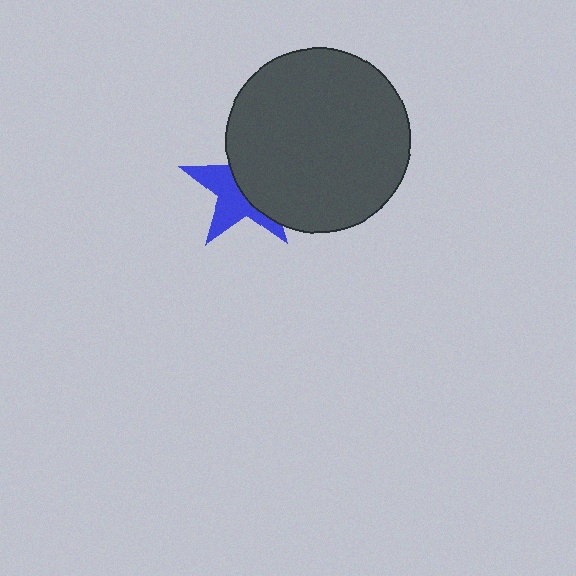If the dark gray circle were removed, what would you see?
You would see the complete blue star.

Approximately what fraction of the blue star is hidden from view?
Roughly 54% of the blue star is hidden behind the dark gray circle.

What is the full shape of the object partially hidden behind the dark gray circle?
The partially hidden object is a blue star.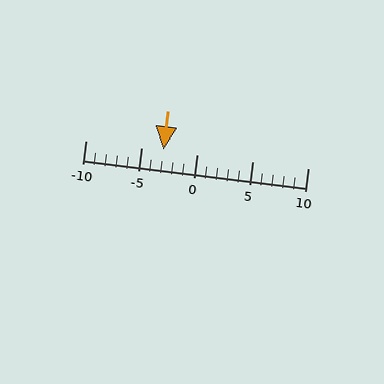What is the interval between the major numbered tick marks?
The major tick marks are spaced 5 units apart.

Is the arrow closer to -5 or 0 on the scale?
The arrow is closer to -5.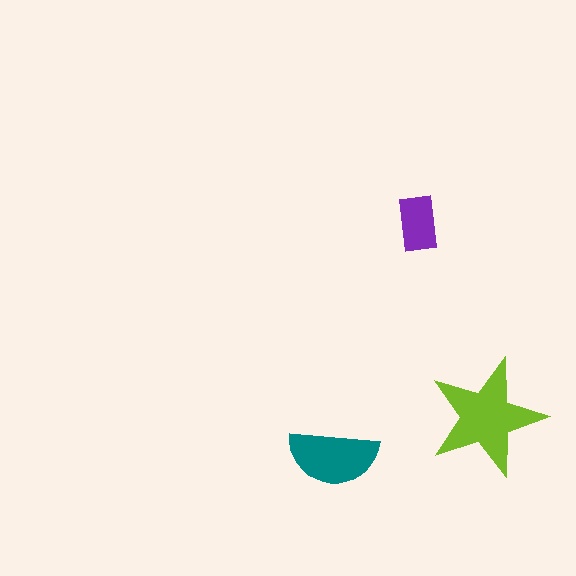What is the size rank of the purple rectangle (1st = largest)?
3rd.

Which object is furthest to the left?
The teal semicircle is leftmost.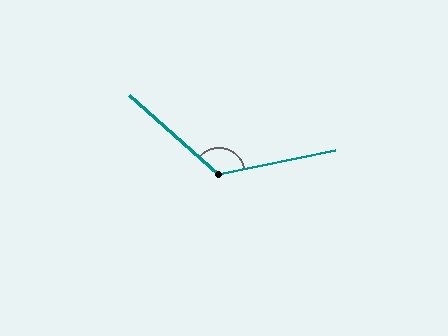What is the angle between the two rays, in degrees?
Approximately 128 degrees.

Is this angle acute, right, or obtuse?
It is obtuse.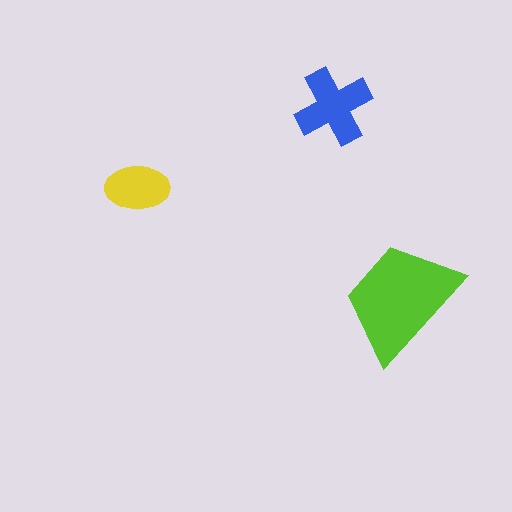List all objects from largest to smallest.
The lime trapezoid, the blue cross, the yellow ellipse.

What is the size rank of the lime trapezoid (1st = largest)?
1st.